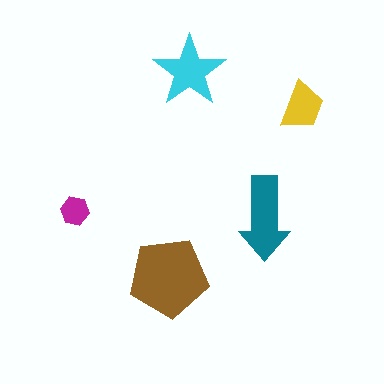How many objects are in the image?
There are 5 objects in the image.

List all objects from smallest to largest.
The magenta hexagon, the yellow trapezoid, the cyan star, the teal arrow, the brown pentagon.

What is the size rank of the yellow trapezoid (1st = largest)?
4th.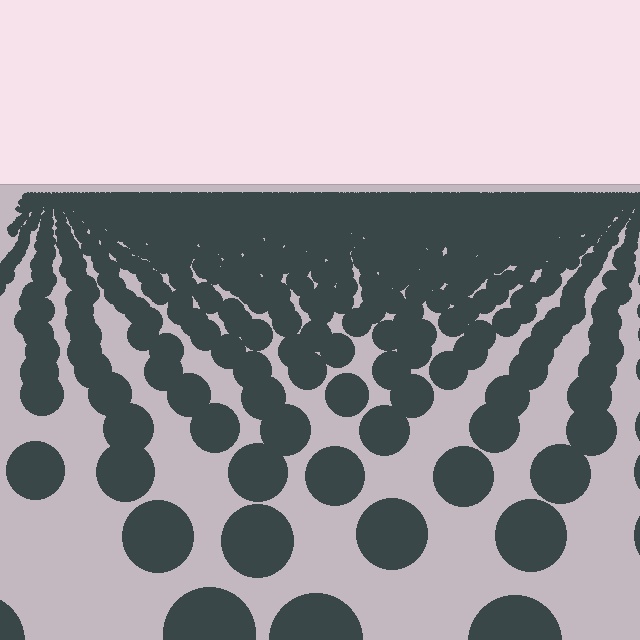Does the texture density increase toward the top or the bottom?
Density increases toward the top.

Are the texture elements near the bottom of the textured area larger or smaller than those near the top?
Larger. Near the bottom, elements are closer to the viewer and appear at a bigger on-screen size.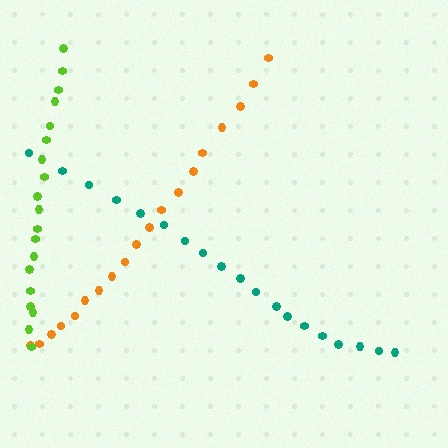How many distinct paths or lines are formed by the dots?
There are 3 distinct paths.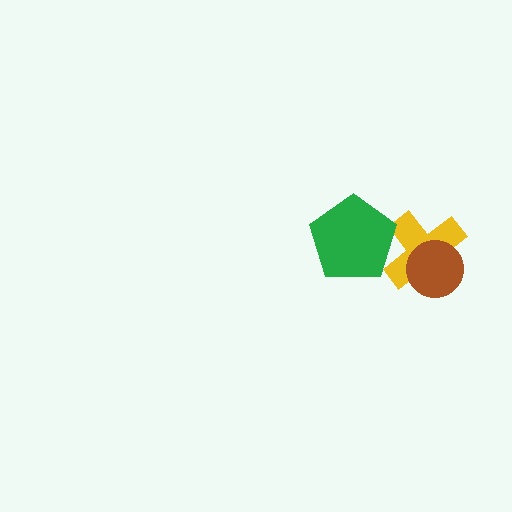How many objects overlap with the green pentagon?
1 object overlaps with the green pentagon.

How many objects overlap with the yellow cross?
2 objects overlap with the yellow cross.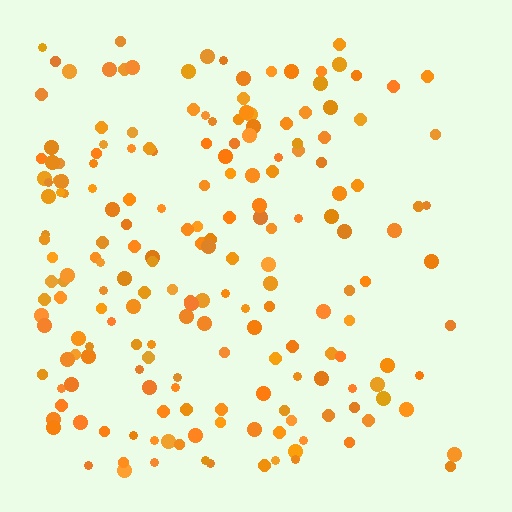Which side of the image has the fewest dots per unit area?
The right.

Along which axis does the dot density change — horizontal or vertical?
Horizontal.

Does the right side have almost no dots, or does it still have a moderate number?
Still a moderate number, just noticeably fewer than the left.